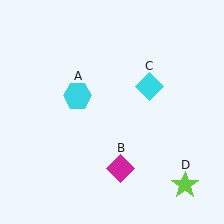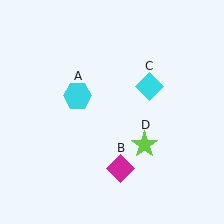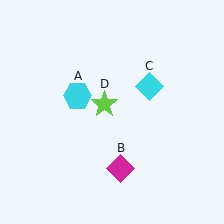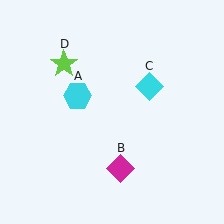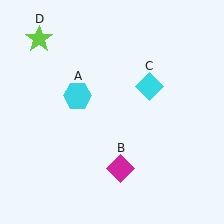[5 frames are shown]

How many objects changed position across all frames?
1 object changed position: lime star (object D).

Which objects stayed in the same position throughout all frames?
Cyan hexagon (object A) and magenta diamond (object B) and cyan diamond (object C) remained stationary.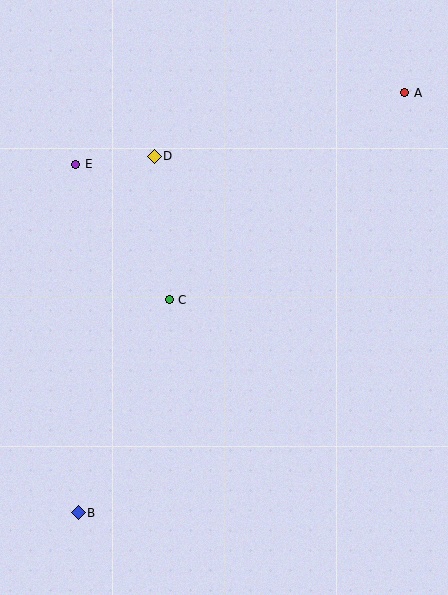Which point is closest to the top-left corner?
Point E is closest to the top-left corner.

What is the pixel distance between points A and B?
The distance between A and B is 532 pixels.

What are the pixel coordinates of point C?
Point C is at (169, 300).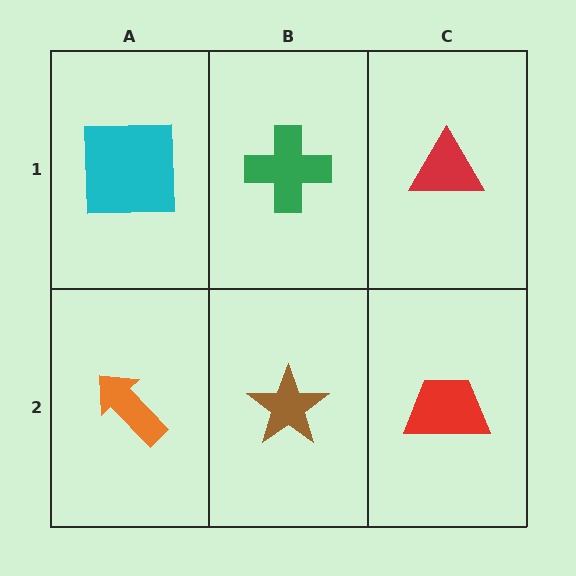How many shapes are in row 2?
3 shapes.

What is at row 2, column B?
A brown star.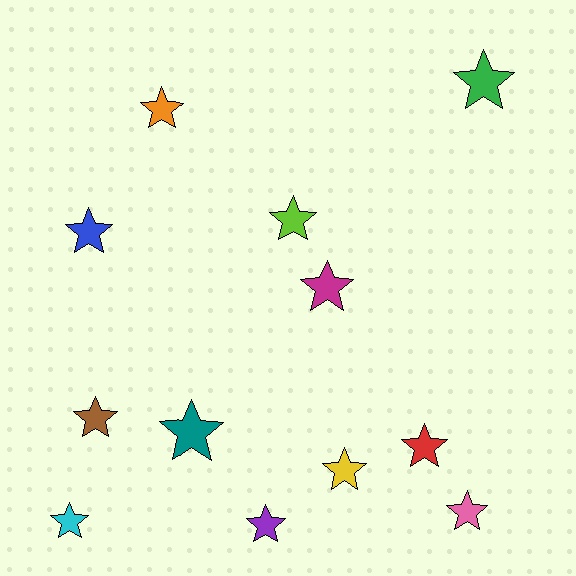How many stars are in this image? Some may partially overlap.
There are 12 stars.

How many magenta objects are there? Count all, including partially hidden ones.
There is 1 magenta object.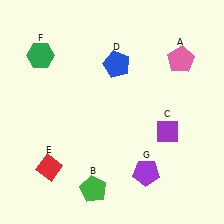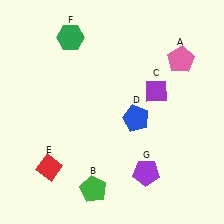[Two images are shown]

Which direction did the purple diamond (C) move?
The purple diamond (C) moved up.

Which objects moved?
The objects that moved are: the purple diamond (C), the blue pentagon (D), the green hexagon (F).